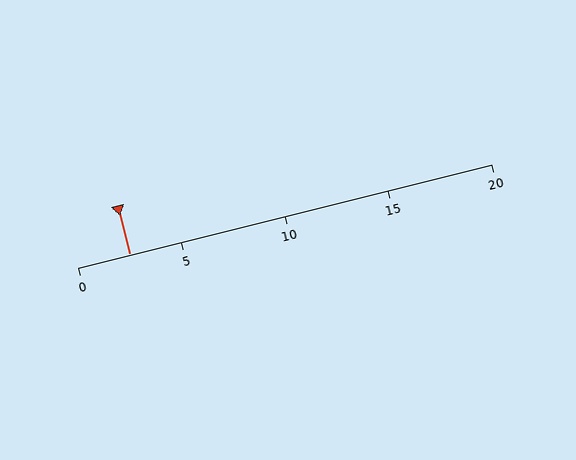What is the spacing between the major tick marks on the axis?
The major ticks are spaced 5 apart.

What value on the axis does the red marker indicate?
The marker indicates approximately 2.5.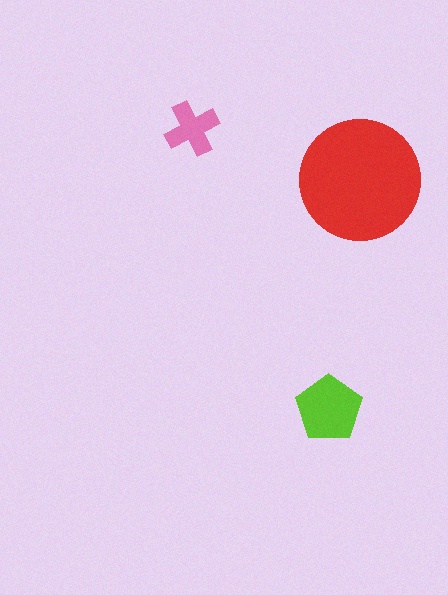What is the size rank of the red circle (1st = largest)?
1st.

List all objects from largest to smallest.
The red circle, the lime pentagon, the pink cross.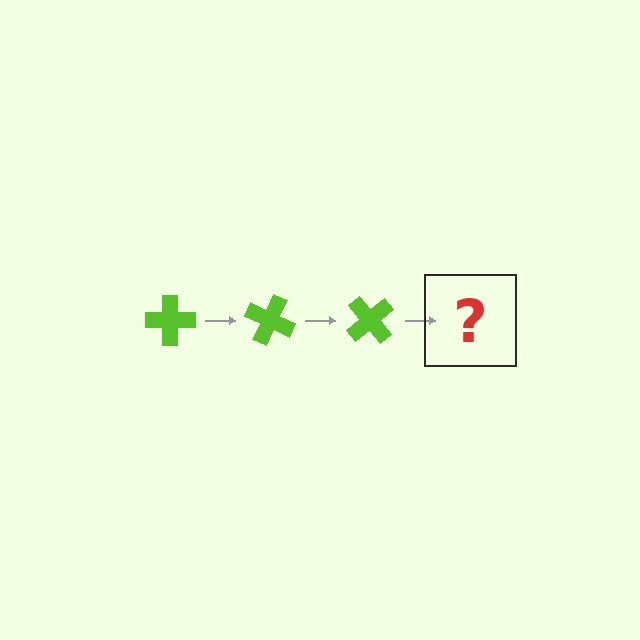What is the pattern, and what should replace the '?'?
The pattern is that the cross rotates 25 degrees each step. The '?' should be a lime cross rotated 75 degrees.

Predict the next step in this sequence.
The next step is a lime cross rotated 75 degrees.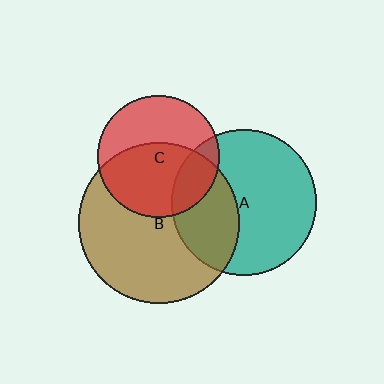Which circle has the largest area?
Circle B (brown).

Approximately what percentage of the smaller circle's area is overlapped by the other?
Approximately 35%.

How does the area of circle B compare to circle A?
Approximately 1.2 times.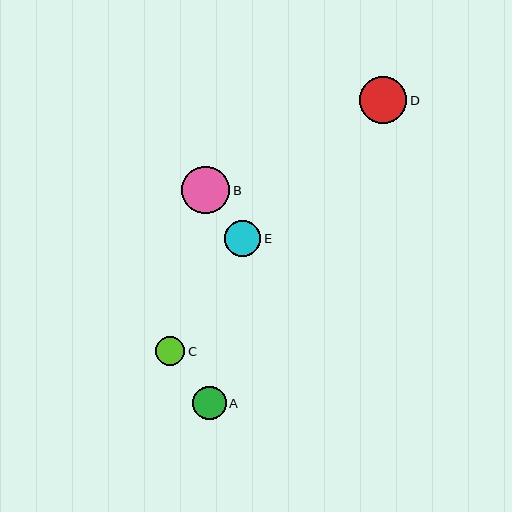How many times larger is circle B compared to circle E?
Circle B is approximately 1.3 times the size of circle E.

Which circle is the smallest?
Circle C is the smallest with a size of approximately 29 pixels.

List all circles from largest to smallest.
From largest to smallest: B, D, E, A, C.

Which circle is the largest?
Circle B is the largest with a size of approximately 48 pixels.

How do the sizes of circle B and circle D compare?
Circle B and circle D are approximately the same size.